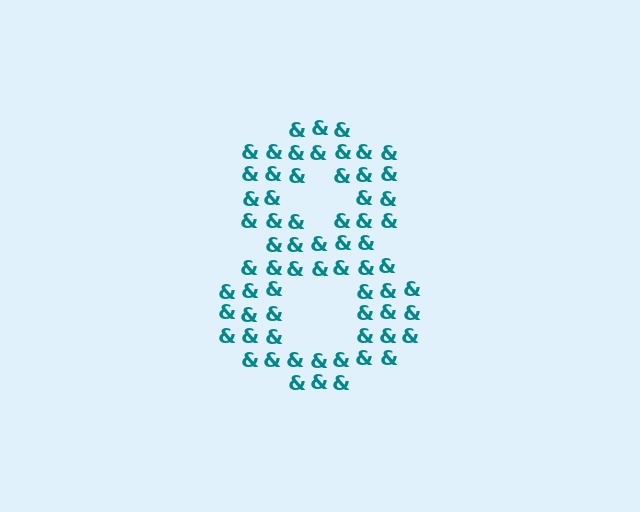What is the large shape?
The large shape is the digit 8.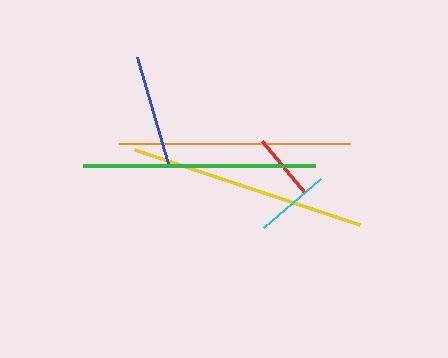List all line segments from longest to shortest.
From longest to shortest: yellow, green, orange, blue, cyan, red.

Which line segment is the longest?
The yellow line is the longest at approximately 237 pixels.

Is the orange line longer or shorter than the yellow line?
The yellow line is longer than the orange line.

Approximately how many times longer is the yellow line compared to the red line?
The yellow line is approximately 3.5 times the length of the red line.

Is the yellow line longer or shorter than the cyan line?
The yellow line is longer than the cyan line.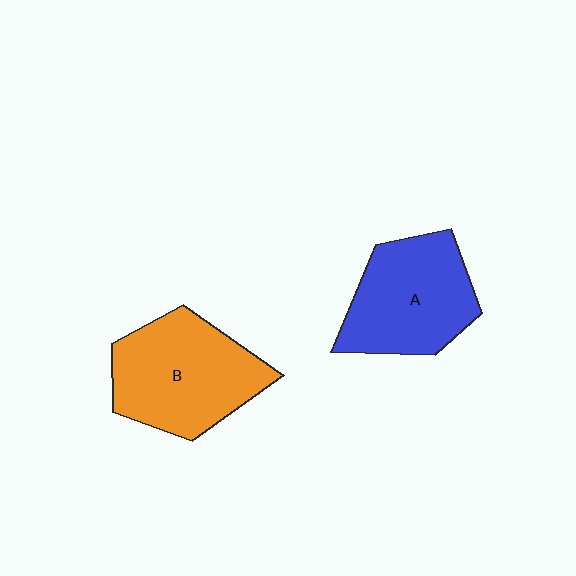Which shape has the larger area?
Shape B (orange).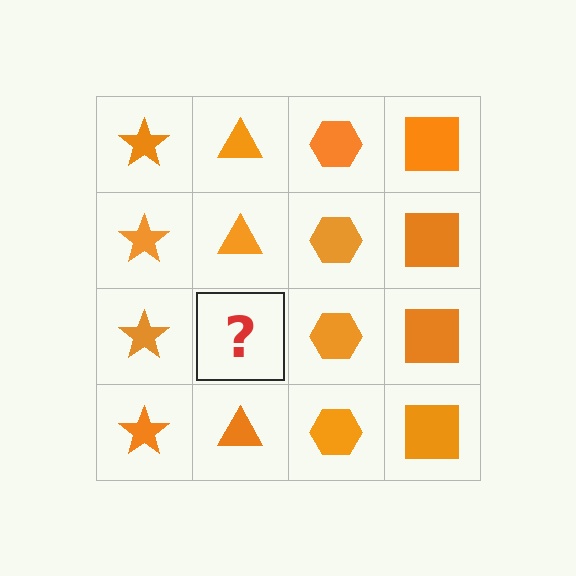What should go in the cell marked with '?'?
The missing cell should contain an orange triangle.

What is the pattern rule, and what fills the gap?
The rule is that each column has a consistent shape. The gap should be filled with an orange triangle.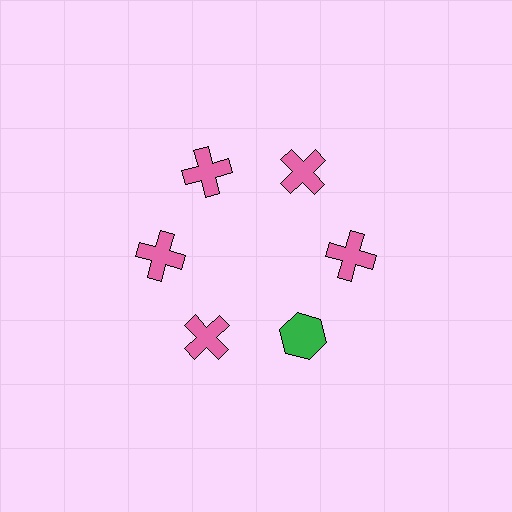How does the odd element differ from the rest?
It differs in both color (green instead of pink) and shape (hexagon instead of cross).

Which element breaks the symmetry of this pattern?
The green hexagon at roughly the 5 o'clock position breaks the symmetry. All other shapes are pink crosses.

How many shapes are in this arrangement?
There are 6 shapes arranged in a ring pattern.